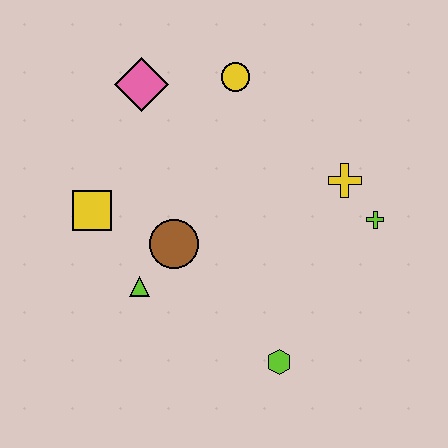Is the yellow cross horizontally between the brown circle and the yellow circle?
No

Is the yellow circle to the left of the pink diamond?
No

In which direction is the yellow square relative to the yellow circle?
The yellow square is to the left of the yellow circle.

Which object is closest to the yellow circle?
The pink diamond is closest to the yellow circle.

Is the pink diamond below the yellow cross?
No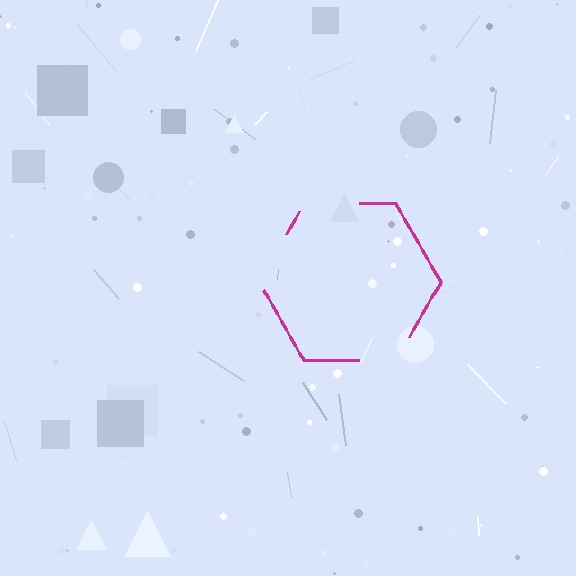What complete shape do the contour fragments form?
The contour fragments form a hexagon.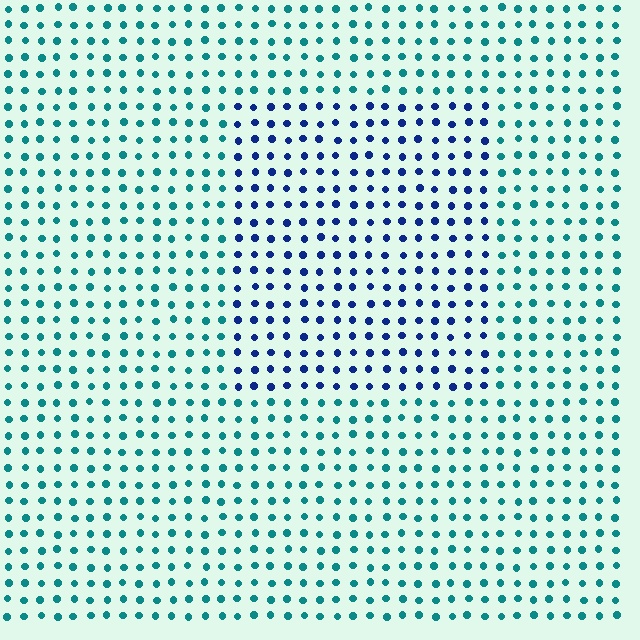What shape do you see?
I see a rectangle.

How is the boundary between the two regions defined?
The boundary is defined purely by a slight shift in hue (about 47 degrees). Spacing, size, and orientation are identical on both sides.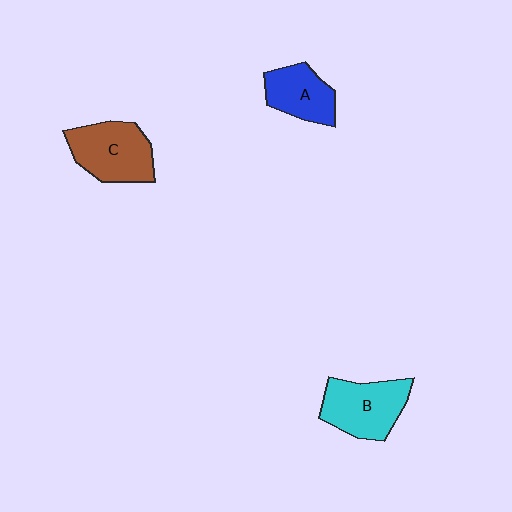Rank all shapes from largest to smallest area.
From largest to smallest: C (brown), B (cyan), A (blue).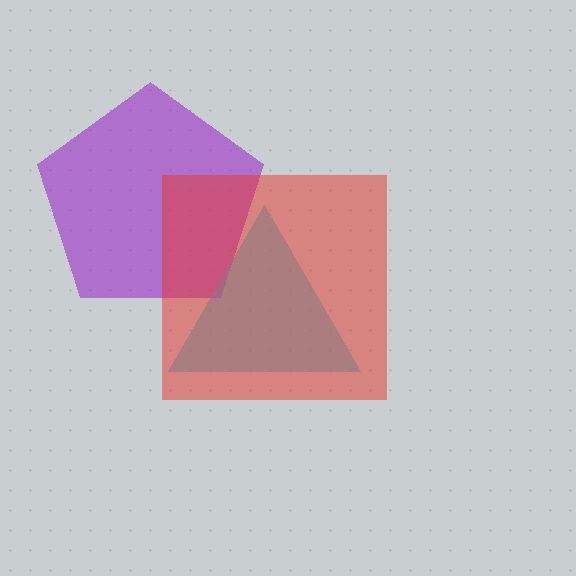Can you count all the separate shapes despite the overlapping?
Yes, there are 3 separate shapes.